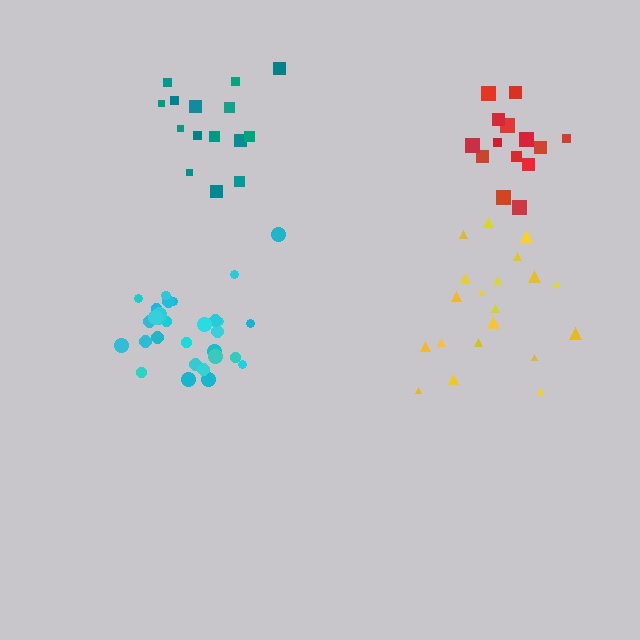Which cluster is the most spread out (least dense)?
Yellow.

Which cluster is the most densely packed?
Cyan.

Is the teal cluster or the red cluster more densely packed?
Red.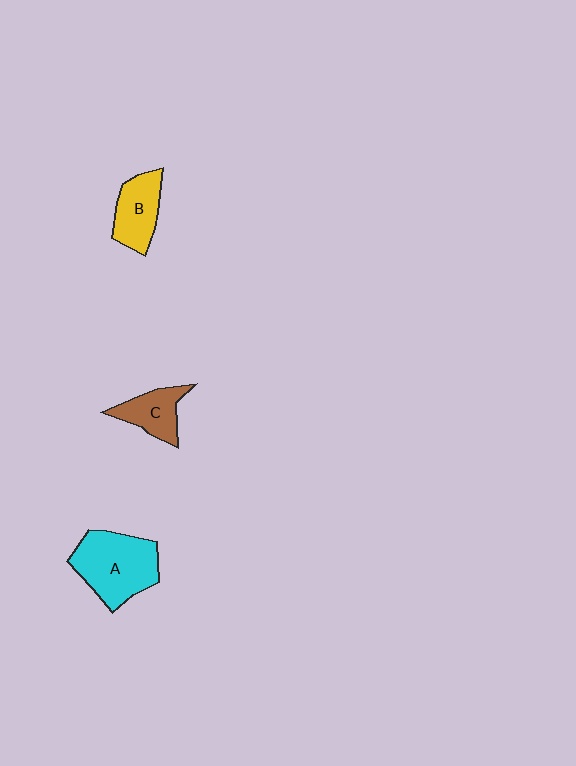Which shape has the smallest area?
Shape C (brown).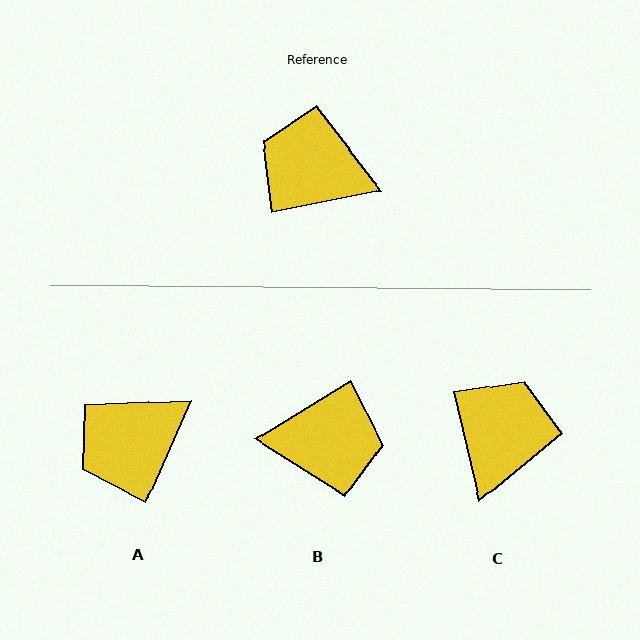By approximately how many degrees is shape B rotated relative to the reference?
Approximately 160 degrees clockwise.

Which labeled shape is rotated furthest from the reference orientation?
B, about 160 degrees away.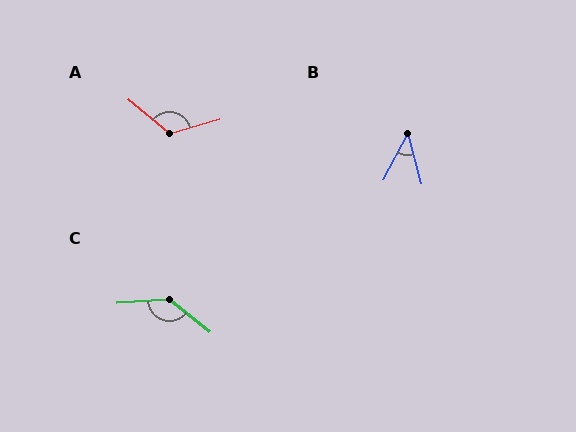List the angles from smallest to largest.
B (42°), A (124°), C (137°).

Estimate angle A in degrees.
Approximately 124 degrees.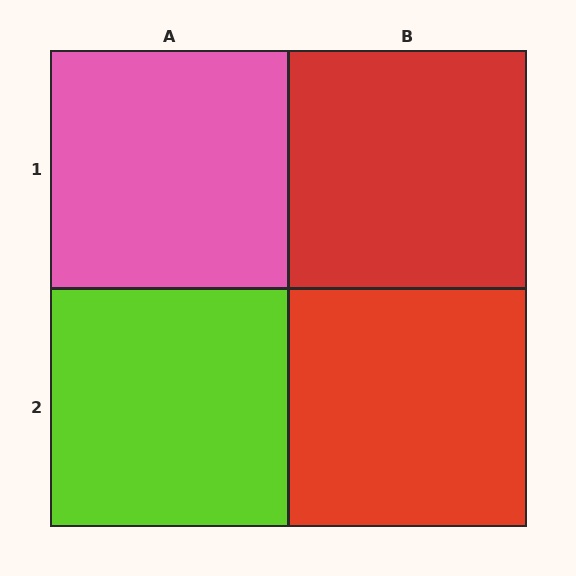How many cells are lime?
1 cell is lime.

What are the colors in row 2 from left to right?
Lime, red.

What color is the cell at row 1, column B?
Red.